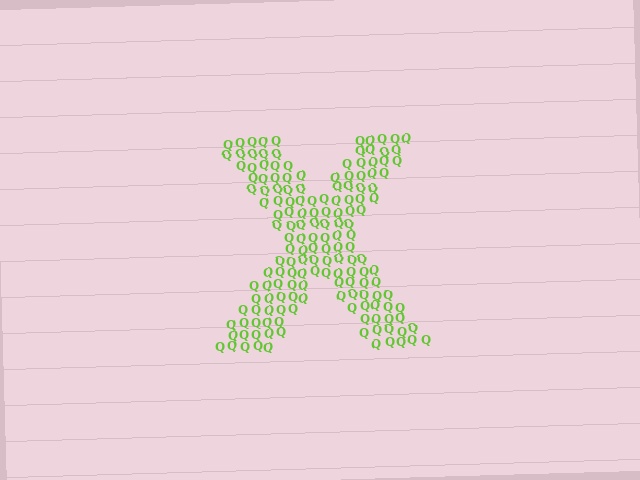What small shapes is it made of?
It is made of small letter Q's.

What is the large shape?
The large shape is the letter X.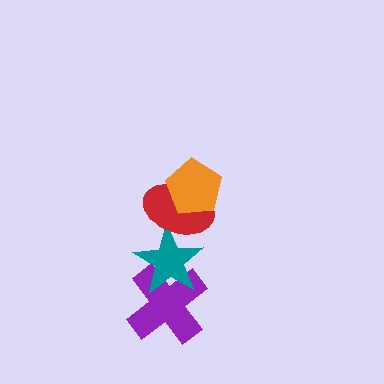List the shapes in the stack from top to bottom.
From top to bottom: the orange pentagon, the red ellipse, the teal star, the purple cross.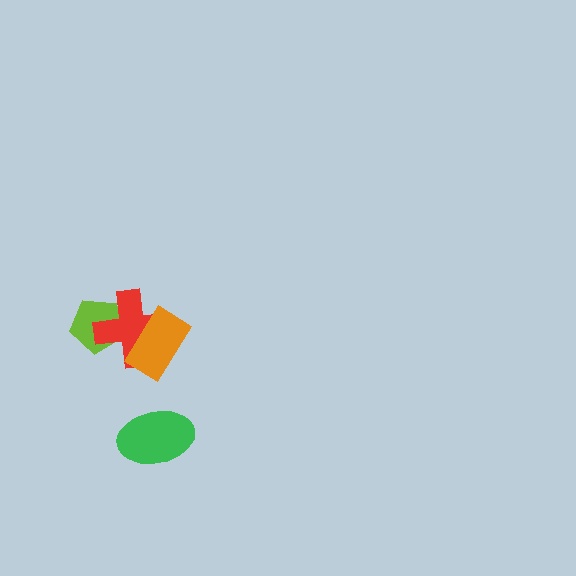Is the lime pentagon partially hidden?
Yes, it is partially covered by another shape.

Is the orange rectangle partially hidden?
No, no other shape covers it.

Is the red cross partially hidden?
Yes, it is partially covered by another shape.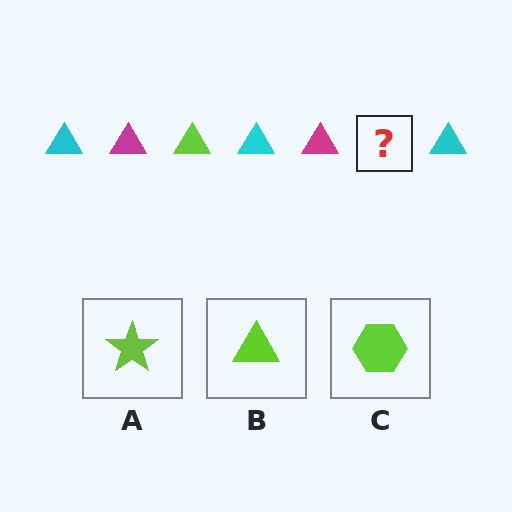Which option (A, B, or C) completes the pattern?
B.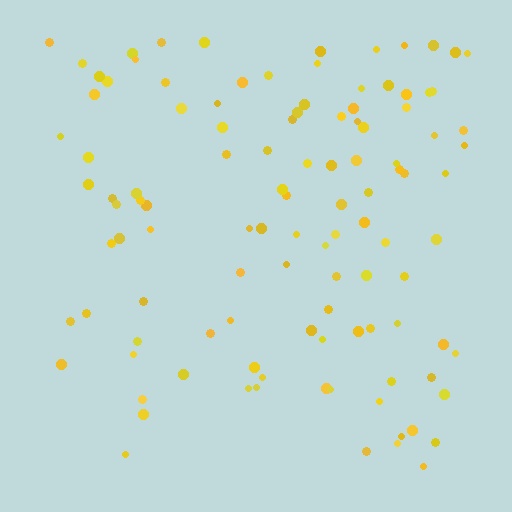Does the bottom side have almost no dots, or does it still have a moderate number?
Still a moderate number, just noticeably fewer than the top.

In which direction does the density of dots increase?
From bottom to top, with the top side densest.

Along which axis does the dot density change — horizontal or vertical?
Vertical.